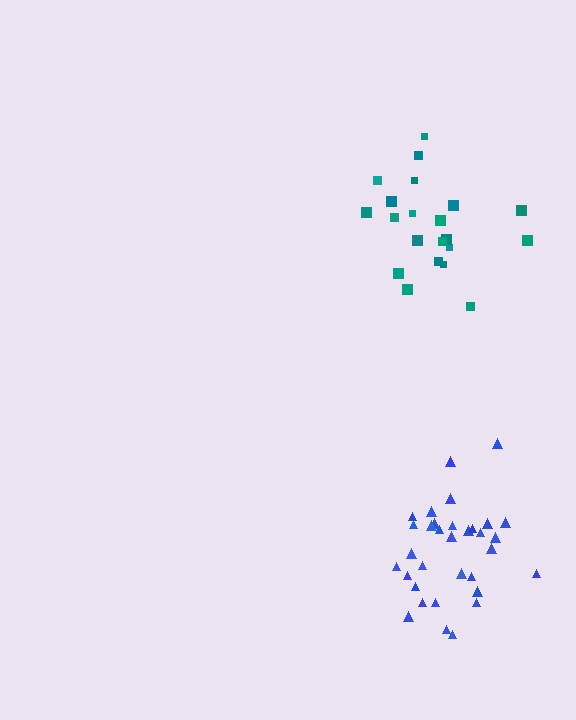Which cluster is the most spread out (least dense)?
Teal.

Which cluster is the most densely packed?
Blue.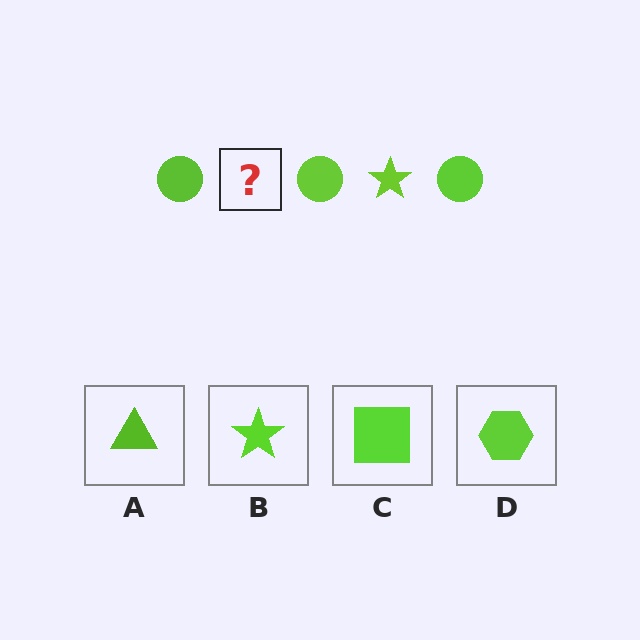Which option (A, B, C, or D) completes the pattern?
B.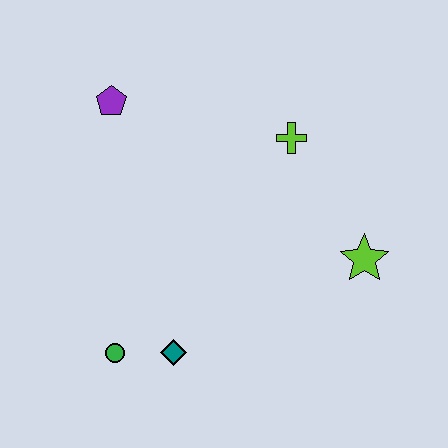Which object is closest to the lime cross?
The lime star is closest to the lime cross.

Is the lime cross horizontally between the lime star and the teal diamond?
Yes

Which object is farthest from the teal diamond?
The purple pentagon is farthest from the teal diamond.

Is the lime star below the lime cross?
Yes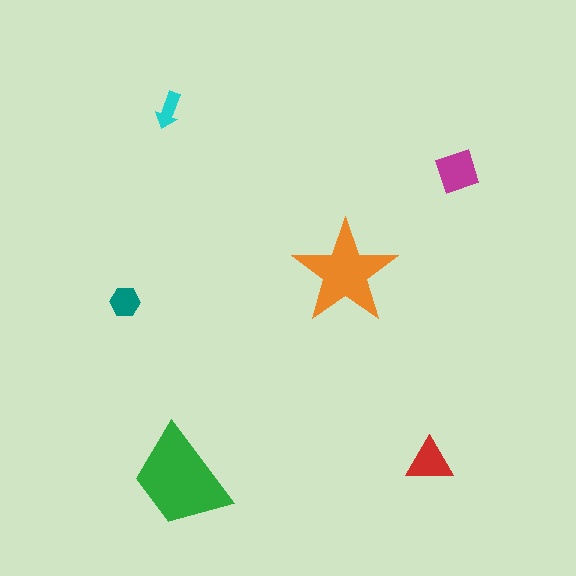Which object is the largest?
The green trapezoid.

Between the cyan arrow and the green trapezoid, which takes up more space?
The green trapezoid.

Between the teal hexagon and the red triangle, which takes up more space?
The red triangle.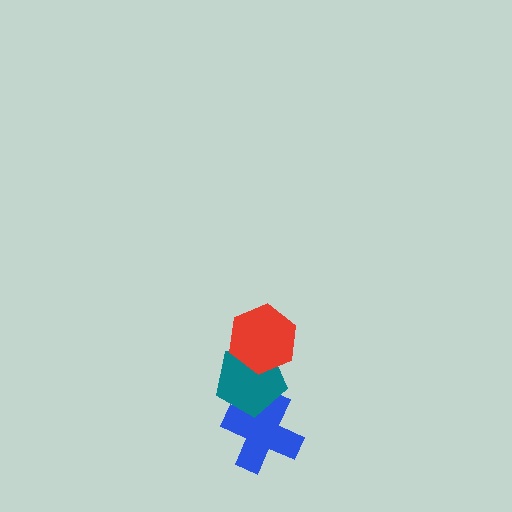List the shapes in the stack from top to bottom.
From top to bottom: the red hexagon, the teal pentagon, the blue cross.